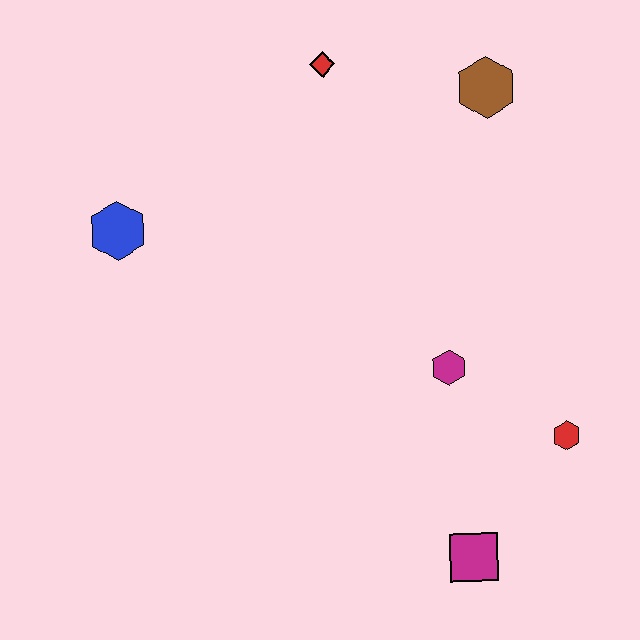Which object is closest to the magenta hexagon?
The red hexagon is closest to the magenta hexagon.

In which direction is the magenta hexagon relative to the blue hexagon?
The magenta hexagon is to the right of the blue hexagon.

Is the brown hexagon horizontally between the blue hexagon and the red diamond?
No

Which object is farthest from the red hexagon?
The blue hexagon is farthest from the red hexagon.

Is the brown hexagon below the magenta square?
No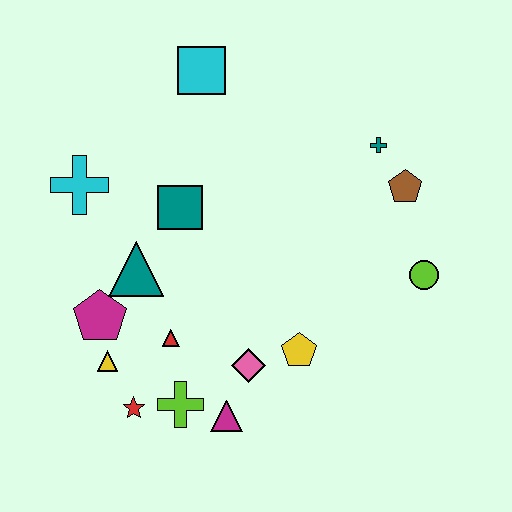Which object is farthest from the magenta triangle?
The cyan square is farthest from the magenta triangle.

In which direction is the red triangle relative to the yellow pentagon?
The red triangle is to the left of the yellow pentagon.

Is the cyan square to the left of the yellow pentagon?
Yes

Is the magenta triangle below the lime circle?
Yes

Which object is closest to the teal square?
The teal triangle is closest to the teal square.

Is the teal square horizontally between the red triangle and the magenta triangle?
Yes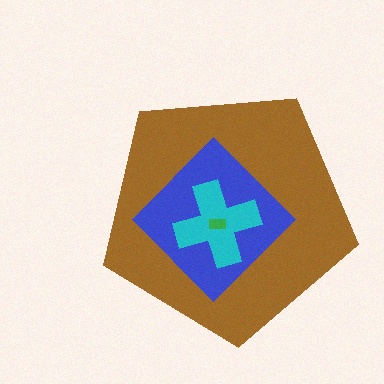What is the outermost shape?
The brown pentagon.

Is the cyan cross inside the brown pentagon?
Yes.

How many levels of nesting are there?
4.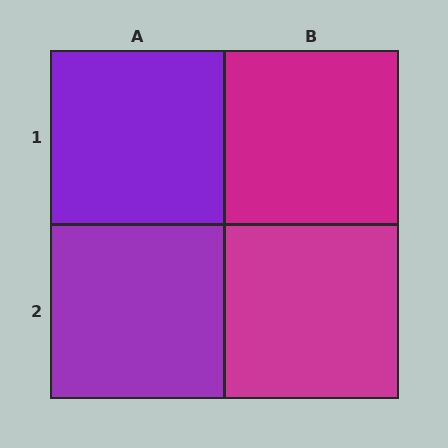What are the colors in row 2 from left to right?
Purple, magenta.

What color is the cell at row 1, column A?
Purple.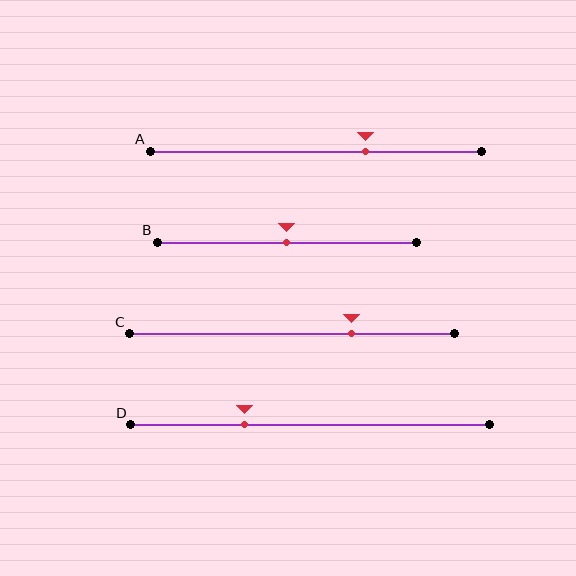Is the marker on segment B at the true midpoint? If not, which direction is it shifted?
Yes, the marker on segment B is at the true midpoint.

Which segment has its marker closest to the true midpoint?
Segment B has its marker closest to the true midpoint.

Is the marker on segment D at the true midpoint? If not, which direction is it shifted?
No, the marker on segment D is shifted to the left by about 18% of the segment length.